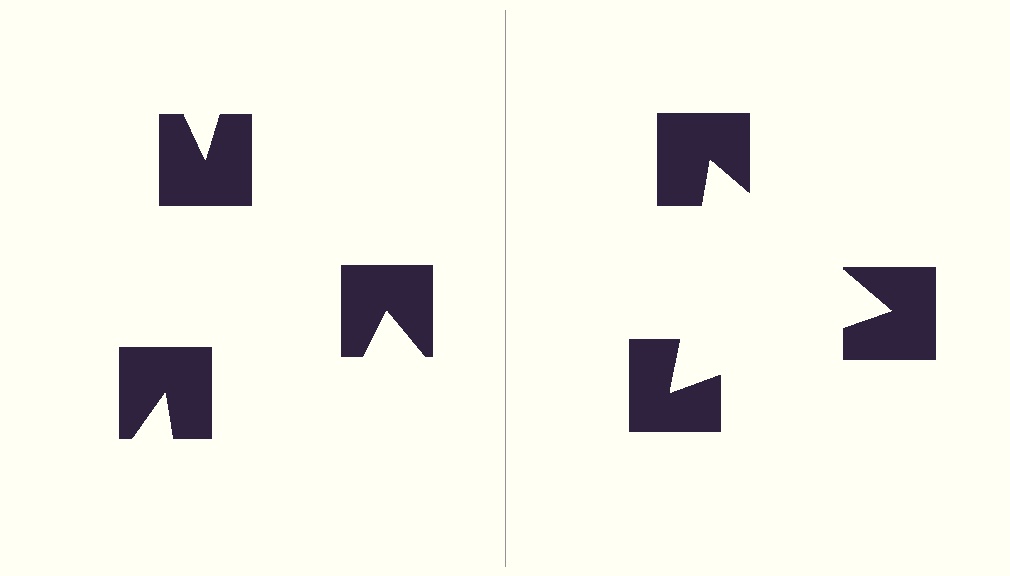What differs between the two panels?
The notched squares are positioned identically on both sides; only the wedge orientations differ. On the right they align to a triangle; on the left they are misaligned.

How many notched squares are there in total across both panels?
6 — 3 on each side.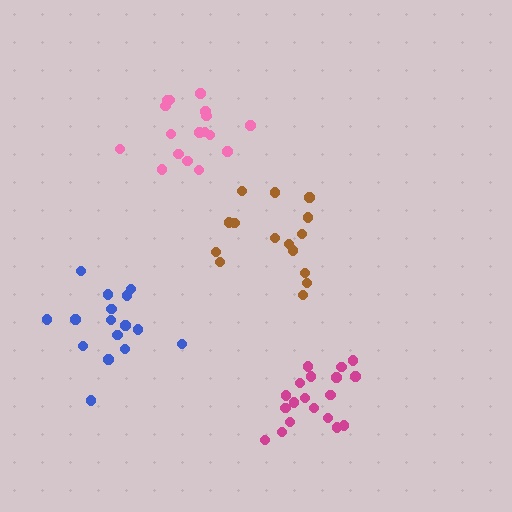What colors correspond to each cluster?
The clusters are colored: blue, brown, magenta, pink.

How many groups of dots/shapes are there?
There are 4 groups.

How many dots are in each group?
Group 1: 16 dots, Group 2: 15 dots, Group 3: 19 dots, Group 4: 17 dots (67 total).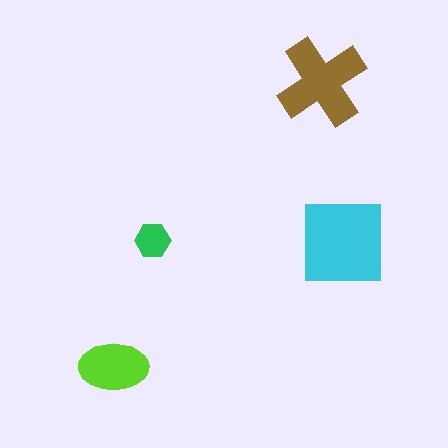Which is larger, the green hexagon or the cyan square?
The cyan square.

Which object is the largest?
The cyan square.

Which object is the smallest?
The green hexagon.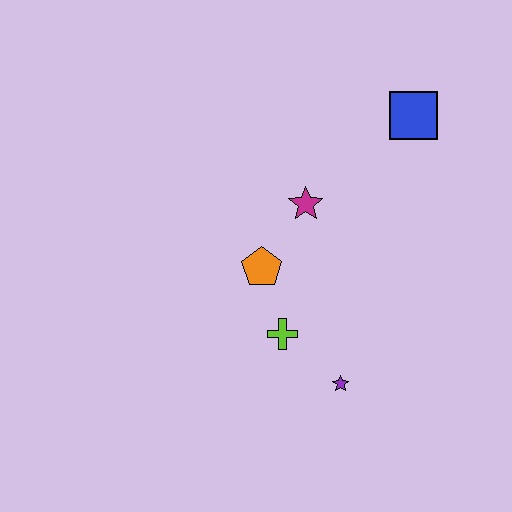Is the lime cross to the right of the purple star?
No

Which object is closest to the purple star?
The lime cross is closest to the purple star.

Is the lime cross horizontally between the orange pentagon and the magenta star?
Yes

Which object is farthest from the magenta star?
The purple star is farthest from the magenta star.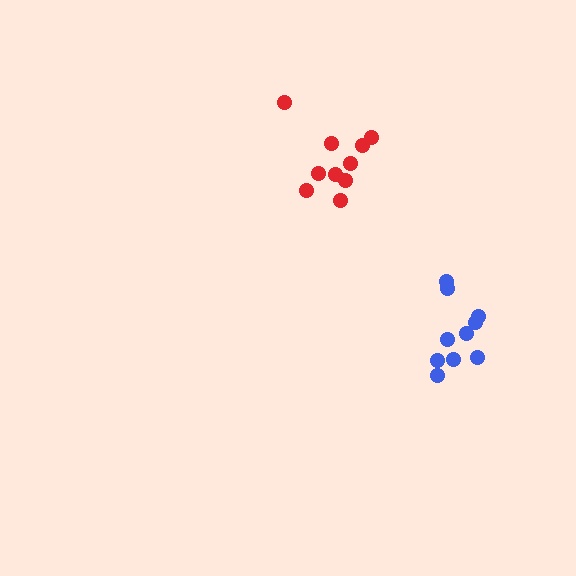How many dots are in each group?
Group 1: 10 dots, Group 2: 10 dots (20 total).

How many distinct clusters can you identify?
There are 2 distinct clusters.